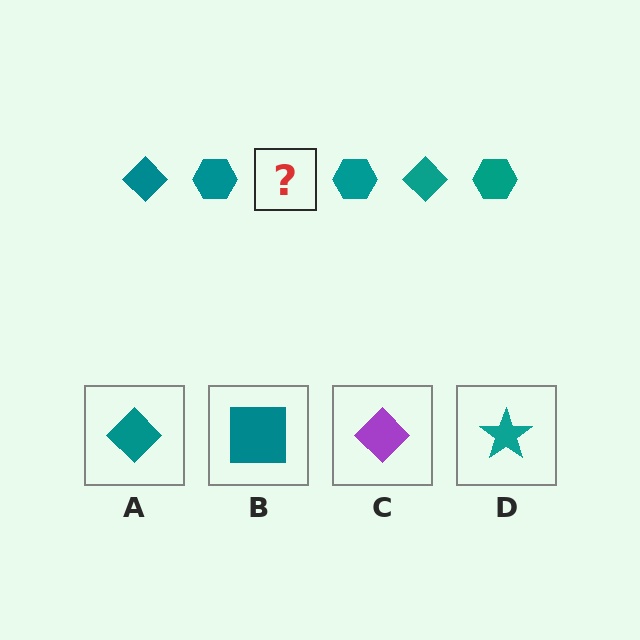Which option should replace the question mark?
Option A.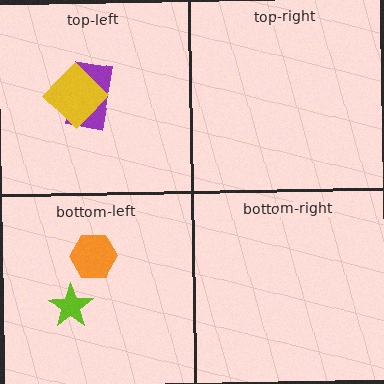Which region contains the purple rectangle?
The top-left region.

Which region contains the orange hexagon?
The bottom-left region.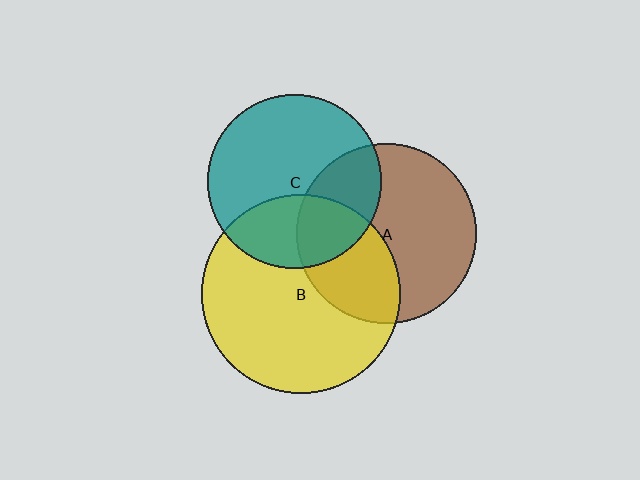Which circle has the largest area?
Circle B (yellow).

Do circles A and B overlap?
Yes.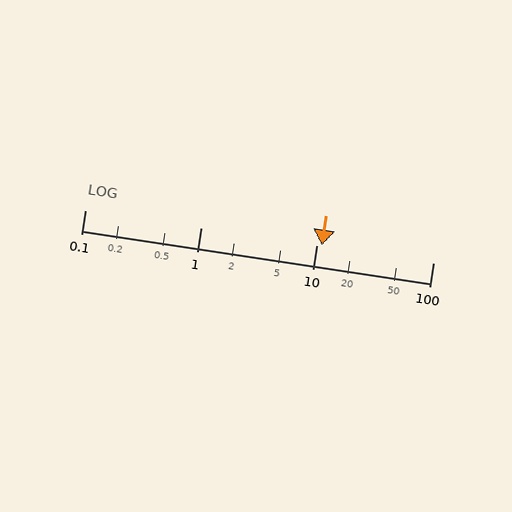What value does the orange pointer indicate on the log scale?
The pointer indicates approximately 11.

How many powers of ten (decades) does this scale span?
The scale spans 3 decades, from 0.1 to 100.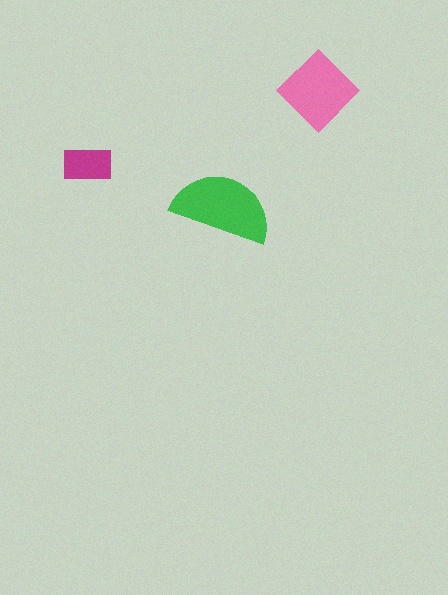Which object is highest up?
The pink diamond is topmost.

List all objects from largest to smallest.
The green semicircle, the pink diamond, the magenta rectangle.